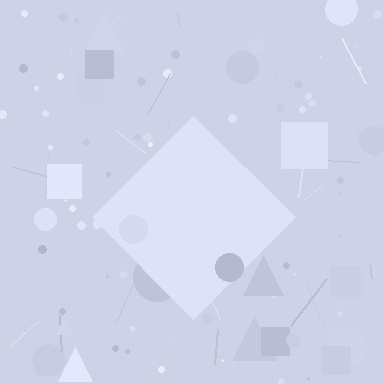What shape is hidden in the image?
A diamond is hidden in the image.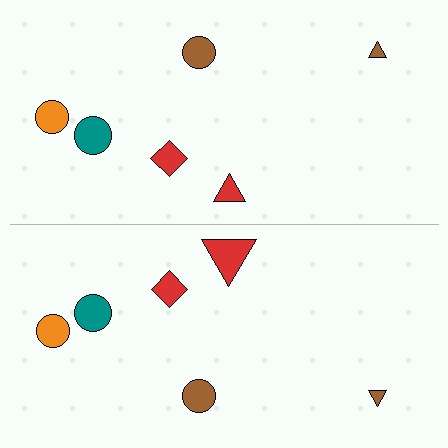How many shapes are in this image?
There are 12 shapes in this image.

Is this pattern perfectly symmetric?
No, the pattern is not perfectly symmetric. The red triangle on the bottom side has a different size than its mirror counterpart.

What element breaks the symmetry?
The red triangle on the bottom side has a different size than its mirror counterpart.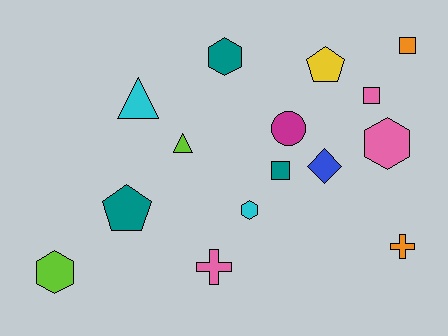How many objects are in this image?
There are 15 objects.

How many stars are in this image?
There are no stars.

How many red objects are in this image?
There are no red objects.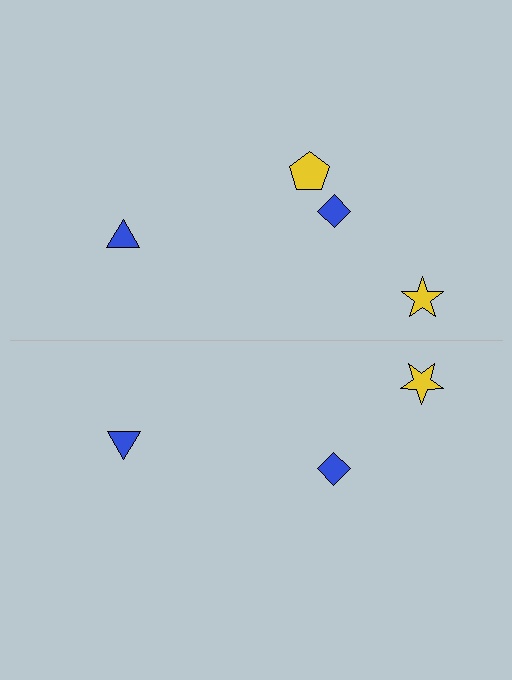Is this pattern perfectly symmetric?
No, the pattern is not perfectly symmetric. A yellow pentagon is missing from the bottom side.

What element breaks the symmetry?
A yellow pentagon is missing from the bottom side.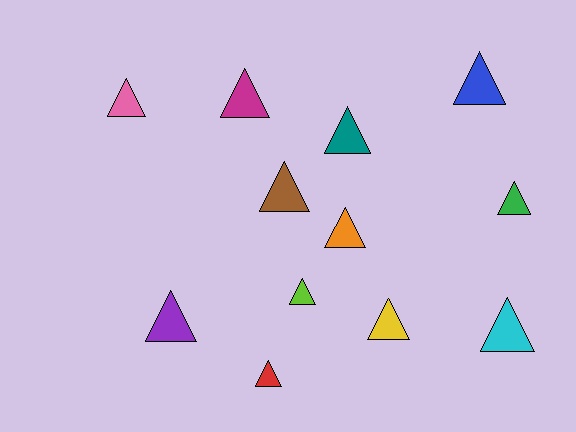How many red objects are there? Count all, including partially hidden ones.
There is 1 red object.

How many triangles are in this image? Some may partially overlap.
There are 12 triangles.